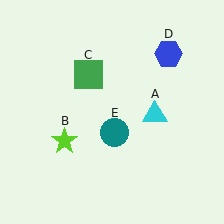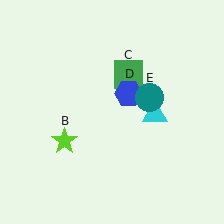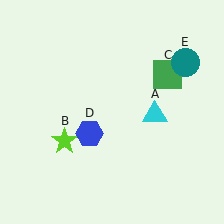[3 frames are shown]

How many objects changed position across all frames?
3 objects changed position: green square (object C), blue hexagon (object D), teal circle (object E).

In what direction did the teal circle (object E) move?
The teal circle (object E) moved up and to the right.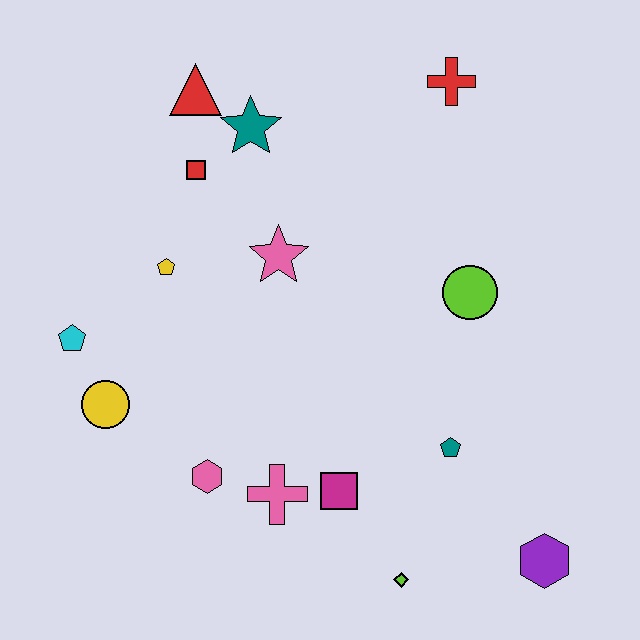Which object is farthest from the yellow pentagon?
The purple hexagon is farthest from the yellow pentagon.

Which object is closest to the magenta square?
The pink cross is closest to the magenta square.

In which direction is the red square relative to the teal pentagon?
The red square is above the teal pentagon.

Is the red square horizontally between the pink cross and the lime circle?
No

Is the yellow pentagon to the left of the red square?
Yes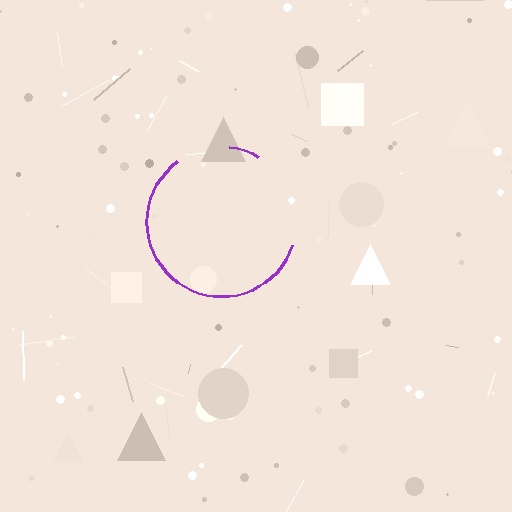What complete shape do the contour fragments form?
The contour fragments form a circle.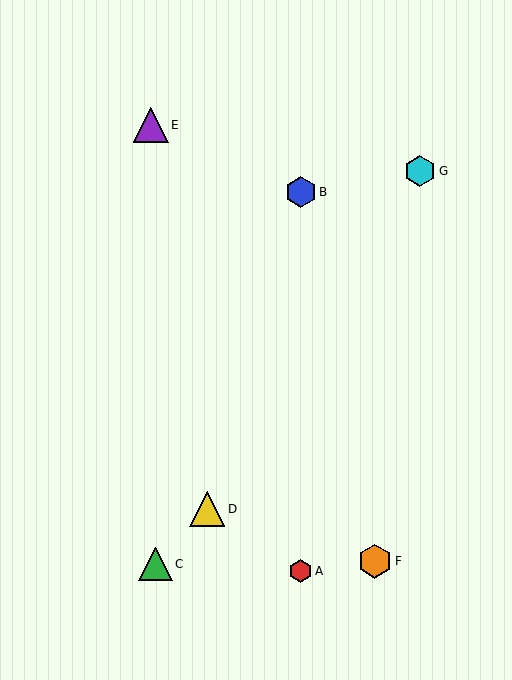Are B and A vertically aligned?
Yes, both are at x≈301.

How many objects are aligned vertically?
2 objects (A, B) are aligned vertically.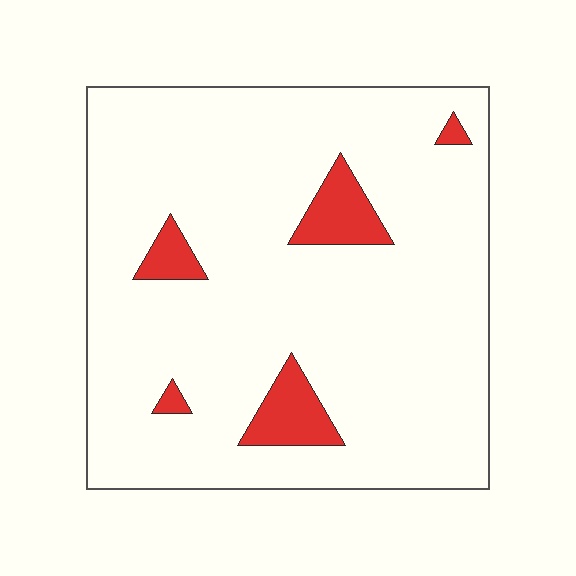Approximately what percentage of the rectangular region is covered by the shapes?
Approximately 10%.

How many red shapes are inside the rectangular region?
5.